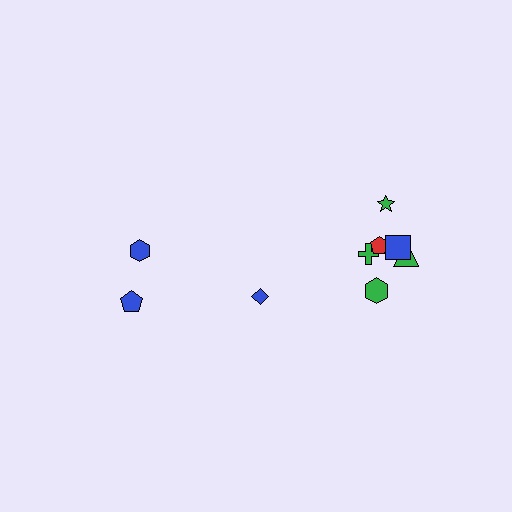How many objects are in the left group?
There are 3 objects.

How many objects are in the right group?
There are 6 objects.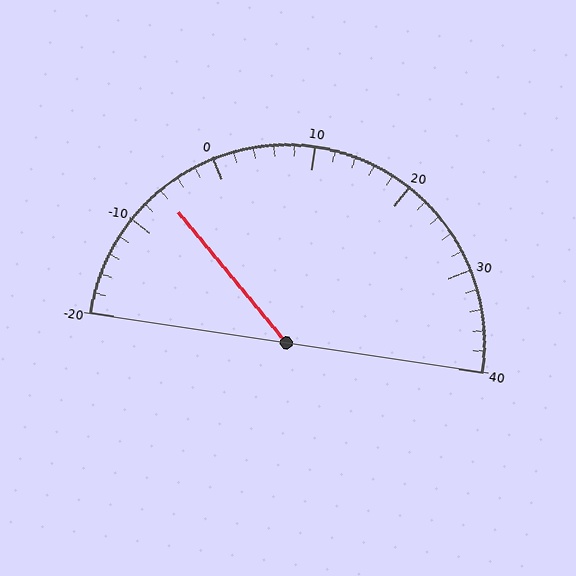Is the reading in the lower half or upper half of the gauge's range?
The reading is in the lower half of the range (-20 to 40).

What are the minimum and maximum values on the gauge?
The gauge ranges from -20 to 40.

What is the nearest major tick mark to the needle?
The nearest major tick mark is -10.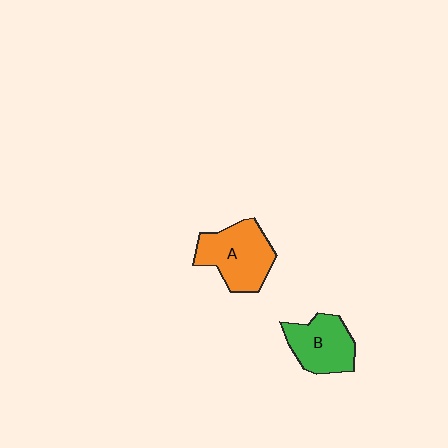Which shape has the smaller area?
Shape B (green).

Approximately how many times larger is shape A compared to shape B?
Approximately 1.2 times.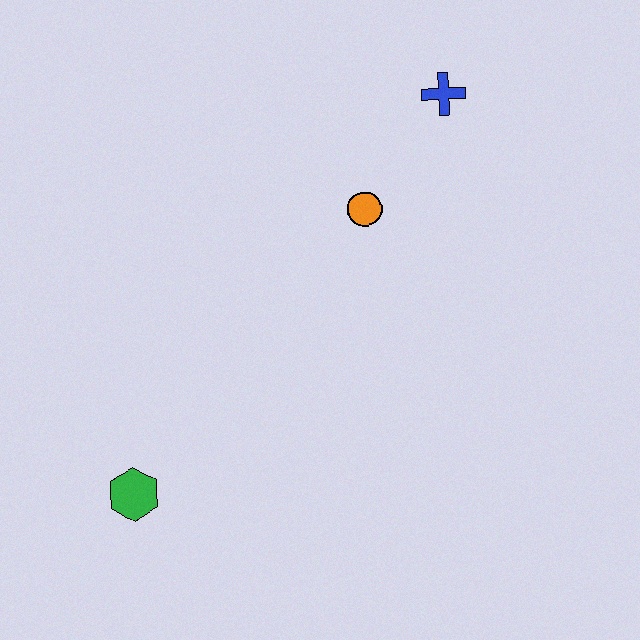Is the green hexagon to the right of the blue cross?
No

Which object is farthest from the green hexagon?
The blue cross is farthest from the green hexagon.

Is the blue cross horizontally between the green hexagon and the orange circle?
No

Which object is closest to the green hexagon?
The orange circle is closest to the green hexagon.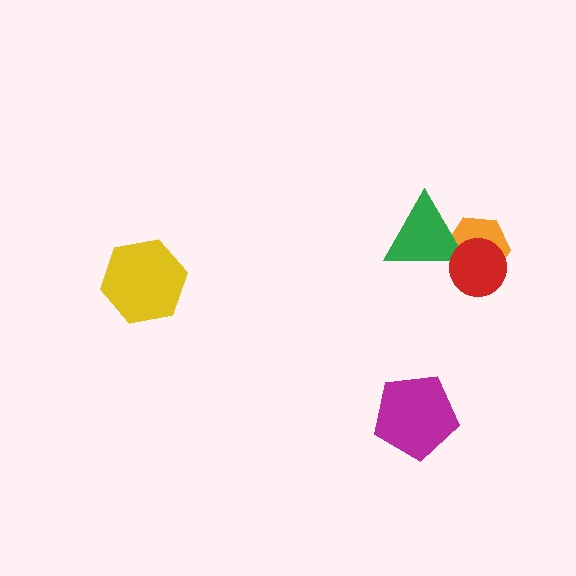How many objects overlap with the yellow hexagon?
0 objects overlap with the yellow hexagon.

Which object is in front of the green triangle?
The red circle is in front of the green triangle.